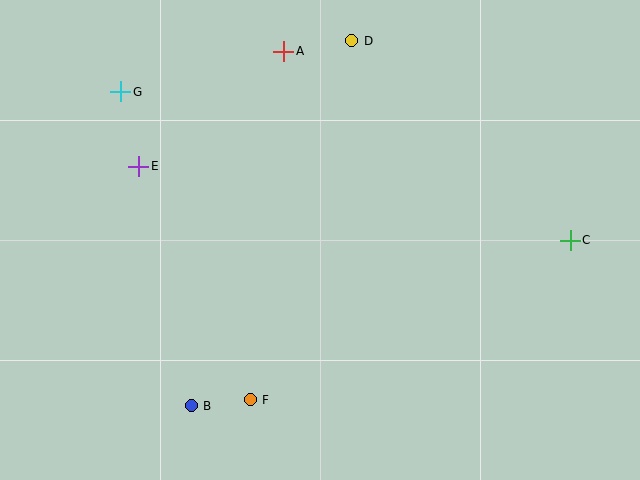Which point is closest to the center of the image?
Point F at (250, 400) is closest to the center.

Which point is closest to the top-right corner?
Point C is closest to the top-right corner.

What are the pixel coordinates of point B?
Point B is at (191, 406).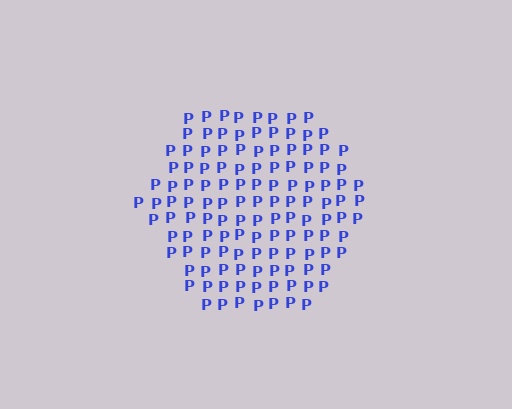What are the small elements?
The small elements are letter P's.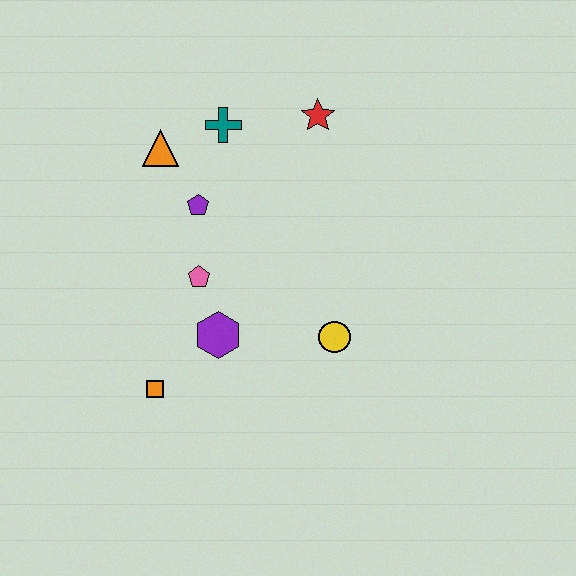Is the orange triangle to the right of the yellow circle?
No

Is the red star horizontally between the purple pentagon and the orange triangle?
No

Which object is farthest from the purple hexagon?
The red star is farthest from the purple hexagon.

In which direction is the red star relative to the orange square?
The red star is above the orange square.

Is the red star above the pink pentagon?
Yes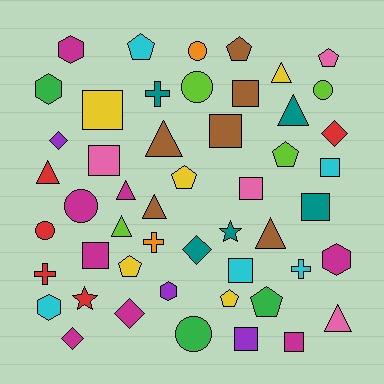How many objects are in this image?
There are 50 objects.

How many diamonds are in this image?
There are 5 diamonds.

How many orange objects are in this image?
There are 2 orange objects.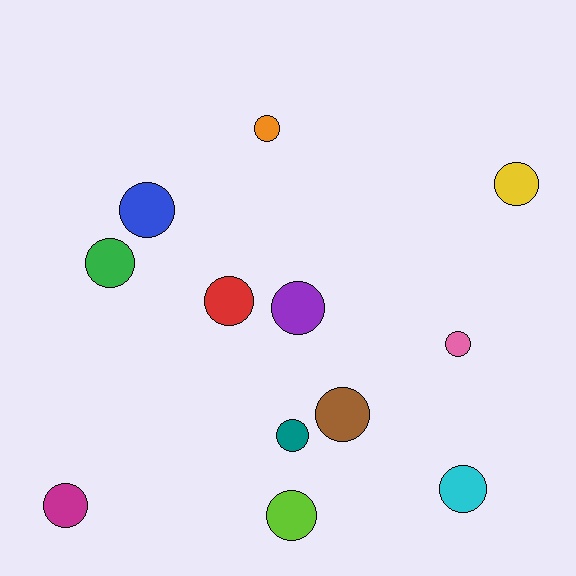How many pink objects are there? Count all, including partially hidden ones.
There is 1 pink object.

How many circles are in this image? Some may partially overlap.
There are 12 circles.